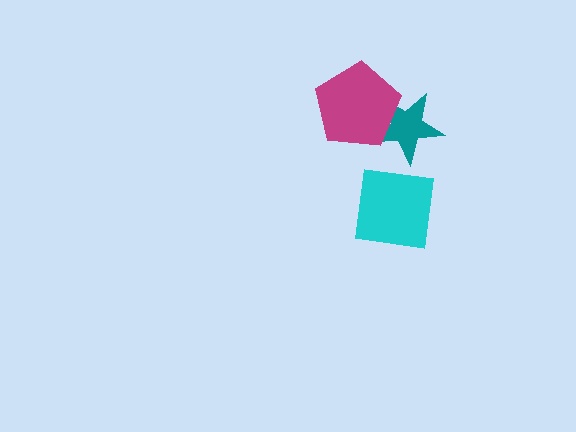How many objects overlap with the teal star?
1 object overlaps with the teal star.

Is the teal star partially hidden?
Yes, it is partially covered by another shape.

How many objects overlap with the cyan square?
0 objects overlap with the cyan square.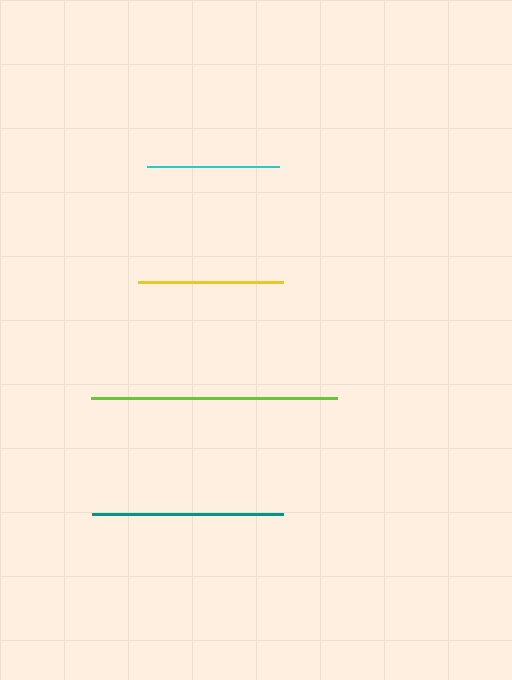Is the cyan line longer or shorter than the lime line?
The lime line is longer than the cyan line.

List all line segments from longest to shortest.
From longest to shortest: lime, teal, yellow, cyan.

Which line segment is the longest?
The lime line is the longest at approximately 246 pixels.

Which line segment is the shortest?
The cyan line is the shortest at approximately 132 pixels.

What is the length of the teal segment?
The teal segment is approximately 191 pixels long.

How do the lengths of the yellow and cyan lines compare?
The yellow and cyan lines are approximately the same length.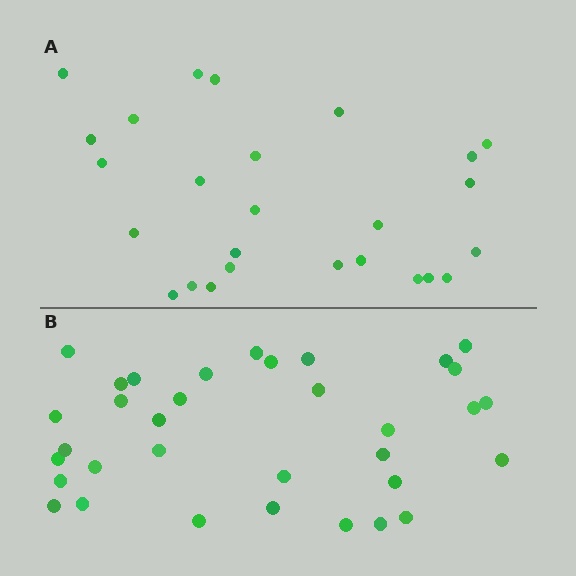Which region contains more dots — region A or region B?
Region B (the bottom region) has more dots.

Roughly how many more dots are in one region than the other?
Region B has roughly 8 or so more dots than region A.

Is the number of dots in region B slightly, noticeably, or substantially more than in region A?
Region B has noticeably more, but not dramatically so. The ratio is roughly 1.3 to 1.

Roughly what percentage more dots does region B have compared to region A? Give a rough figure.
About 30% more.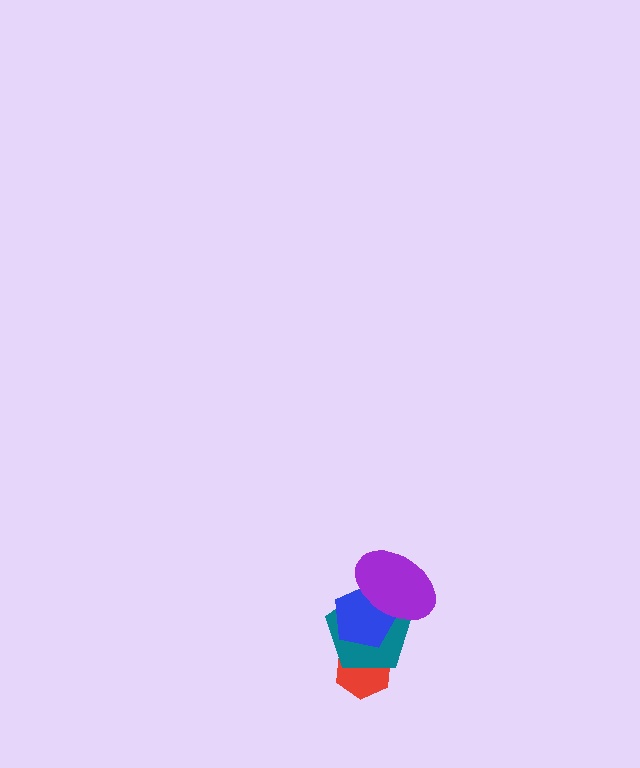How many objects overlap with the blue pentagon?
3 objects overlap with the blue pentagon.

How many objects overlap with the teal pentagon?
3 objects overlap with the teal pentagon.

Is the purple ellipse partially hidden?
No, no other shape covers it.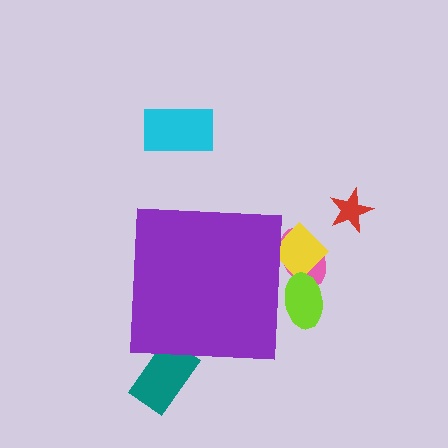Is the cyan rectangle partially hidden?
No, the cyan rectangle is fully visible.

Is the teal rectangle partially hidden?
Yes, the teal rectangle is partially hidden behind the purple square.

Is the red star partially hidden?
No, the red star is fully visible.